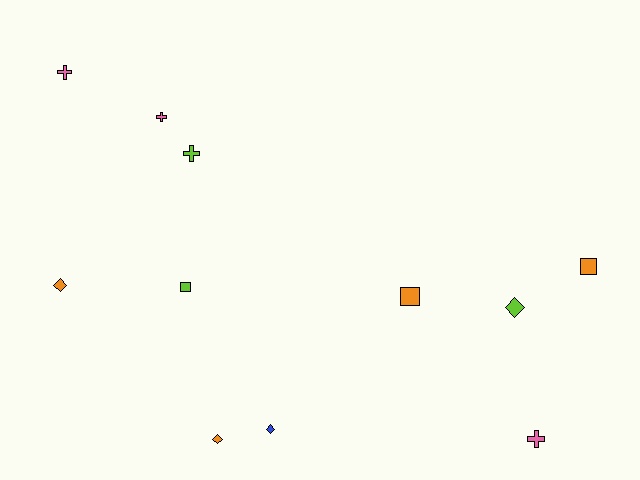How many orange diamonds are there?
There are 2 orange diamonds.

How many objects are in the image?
There are 11 objects.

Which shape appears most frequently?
Cross, with 4 objects.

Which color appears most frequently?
Orange, with 4 objects.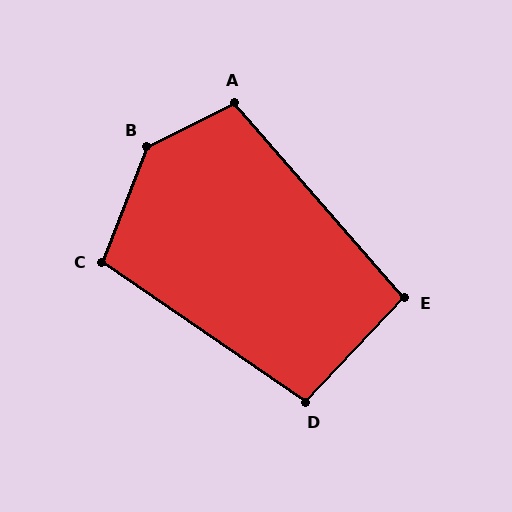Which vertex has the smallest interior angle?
E, at approximately 95 degrees.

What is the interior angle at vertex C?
Approximately 103 degrees (obtuse).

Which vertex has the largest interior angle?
B, at approximately 138 degrees.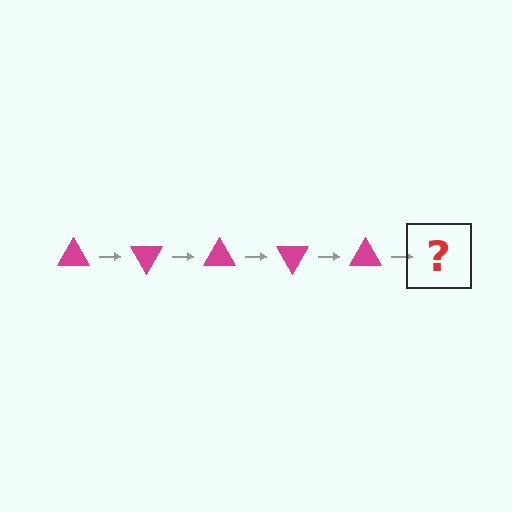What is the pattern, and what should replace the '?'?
The pattern is that the triangle rotates 60 degrees each step. The '?' should be a magenta triangle rotated 300 degrees.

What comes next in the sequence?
The next element should be a magenta triangle rotated 300 degrees.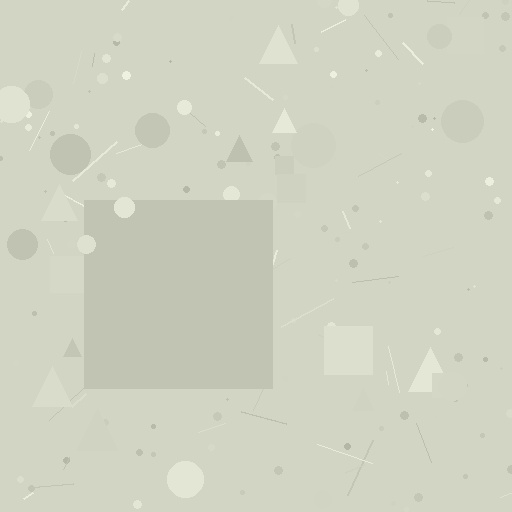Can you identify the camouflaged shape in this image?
The camouflaged shape is a square.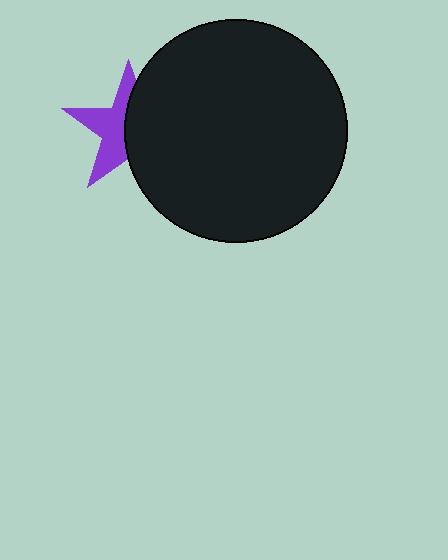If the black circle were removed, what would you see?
You would see the complete purple star.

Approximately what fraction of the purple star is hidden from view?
Roughly 51% of the purple star is hidden behind the black circle.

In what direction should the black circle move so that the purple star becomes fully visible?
The black circle should move right. That is the shortest direction to clear the overlap and leave the purple star fully visible.